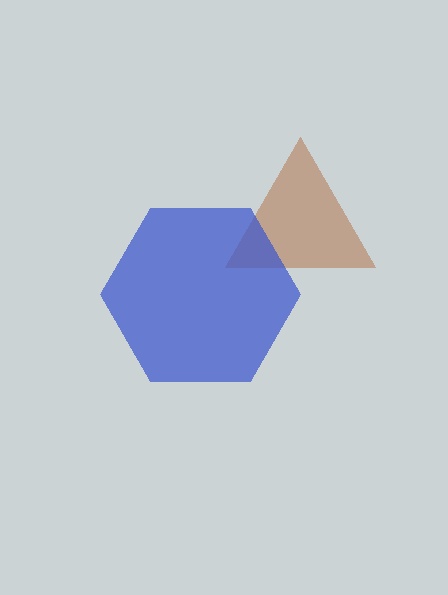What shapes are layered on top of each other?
The layered shapes are: a brown triangle, a blue hexagon.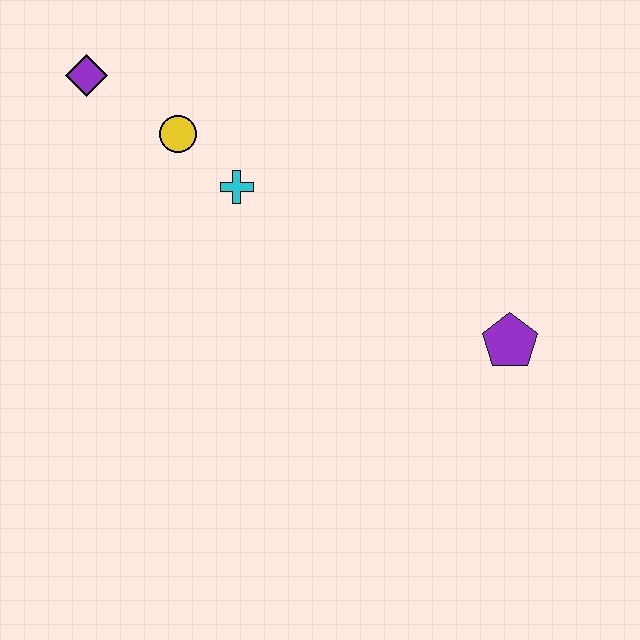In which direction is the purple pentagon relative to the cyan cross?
The purple pentagon is to the right of the cyan cross.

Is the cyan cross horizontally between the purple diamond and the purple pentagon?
Yes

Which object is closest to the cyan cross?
The yellow circle is closest to the cyan cross.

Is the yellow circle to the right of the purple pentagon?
No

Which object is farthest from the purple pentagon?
The purple diamond is farthest from the purple pentagon.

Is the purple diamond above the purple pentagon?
Yes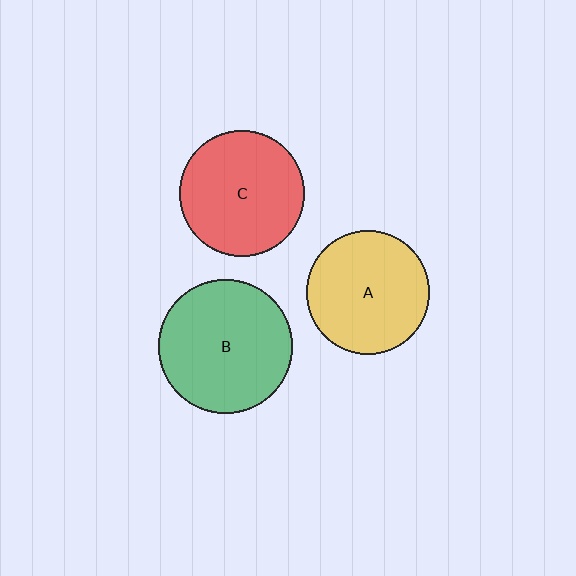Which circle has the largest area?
Circle B (green).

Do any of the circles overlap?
No, none of the circles overlap.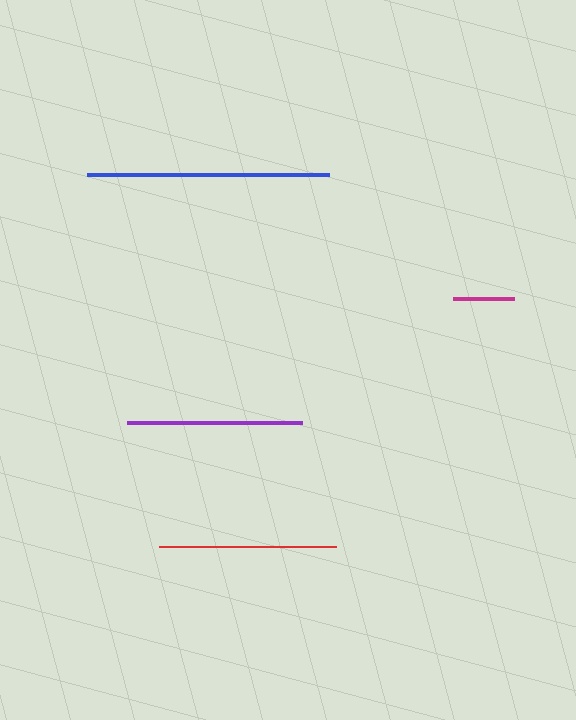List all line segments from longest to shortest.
From longest to shortest: blue, red, purple, magenta.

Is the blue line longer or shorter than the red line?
The blue line is longer than the red line.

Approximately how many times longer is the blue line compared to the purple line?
The blue line is approximately 1.4 times the length of the purple line.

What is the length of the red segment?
The red segment is approximately 178 pixels long.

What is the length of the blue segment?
The blue segment is approximately 242 pixels long.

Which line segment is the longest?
The blue line is the longest at approximately 242 pixels.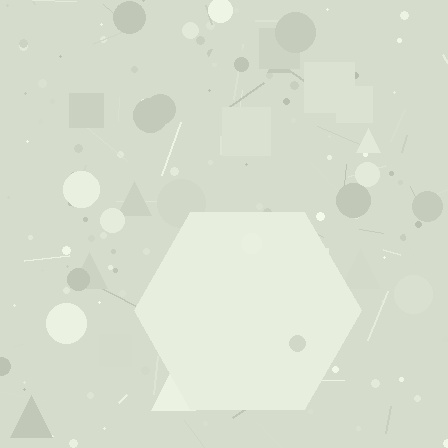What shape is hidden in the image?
A hexagon is hidden in the image.